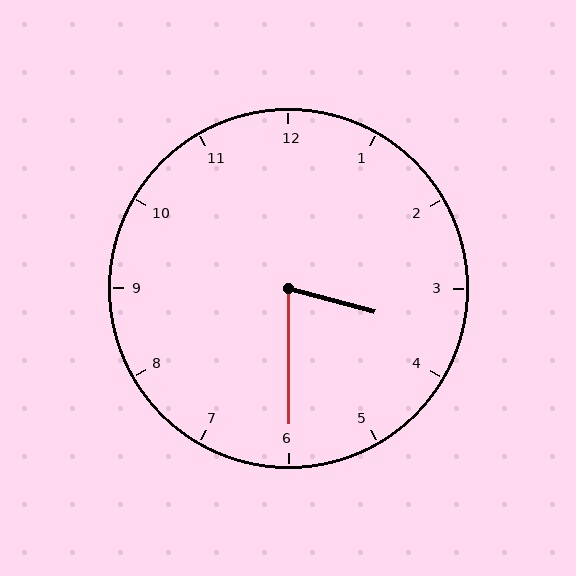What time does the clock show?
3:30.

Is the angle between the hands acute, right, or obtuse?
It is acute.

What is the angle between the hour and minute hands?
Approximately 75 degrees.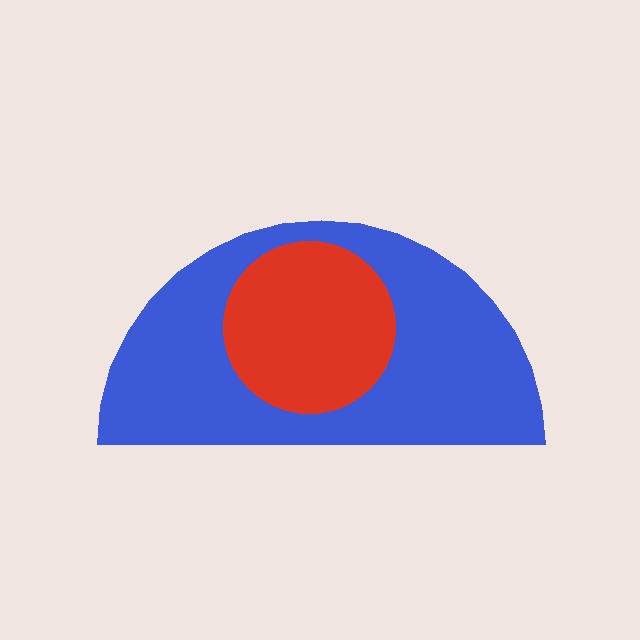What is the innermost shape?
The red circle.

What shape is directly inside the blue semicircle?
The red circle.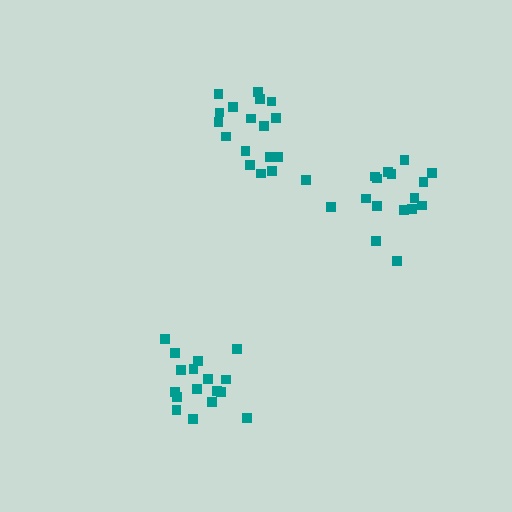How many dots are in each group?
Group 1: 16 dots, Group 2: 17 dots, Group 3: 18 dots (51 total).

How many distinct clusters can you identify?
There are 3 distinct clusters.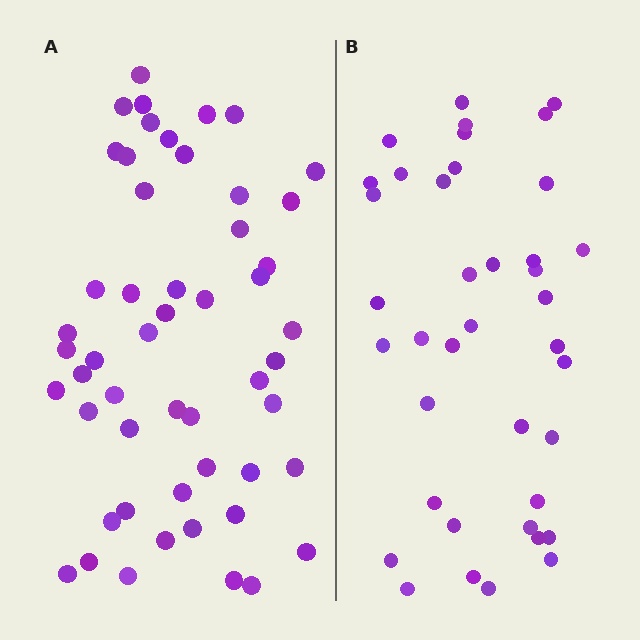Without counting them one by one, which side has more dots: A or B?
Region A (the left region) has more dots.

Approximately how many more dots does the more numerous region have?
Region A has approximately 15 more dots than region B.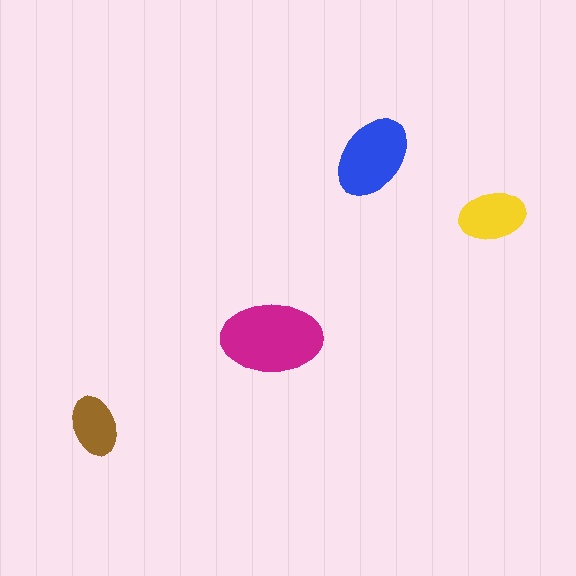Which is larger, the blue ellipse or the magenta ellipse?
The magenta one.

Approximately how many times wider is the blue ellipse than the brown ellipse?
About 1.5 times wider.